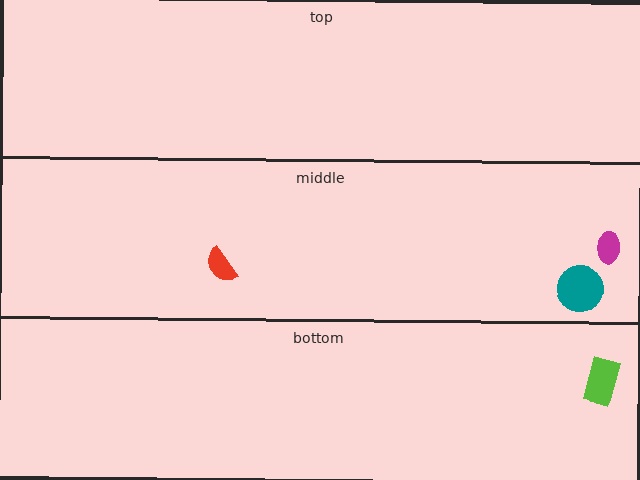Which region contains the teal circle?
The middle region.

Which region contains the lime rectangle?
The bottom region.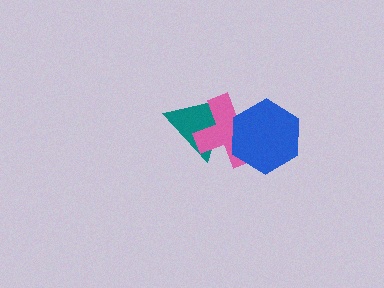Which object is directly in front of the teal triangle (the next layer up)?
The pink cross is directly in front of the teal triangle.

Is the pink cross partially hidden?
Yes, it is partially covered by another shape.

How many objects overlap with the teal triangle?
2 objects overlap with the teal triangle.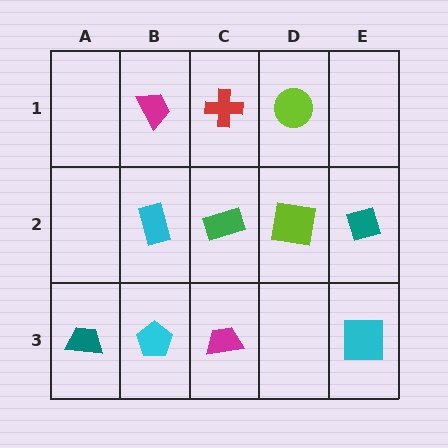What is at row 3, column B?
A cyan pentagon.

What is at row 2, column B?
A cyan rectangle.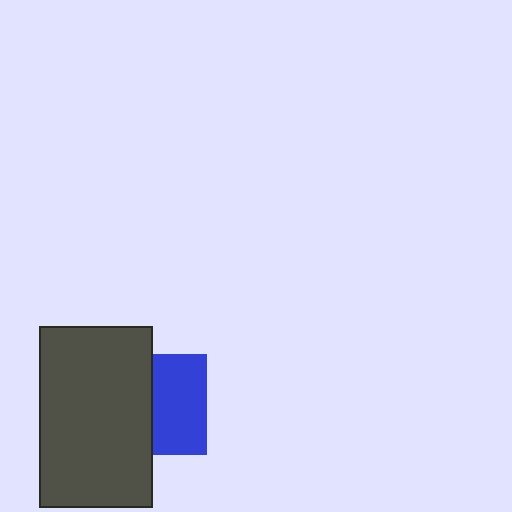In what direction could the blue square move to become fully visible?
The blue square could move right. That would shift it out from behind the dark gray rectangle entirely.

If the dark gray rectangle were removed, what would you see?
You would see the complete blue square.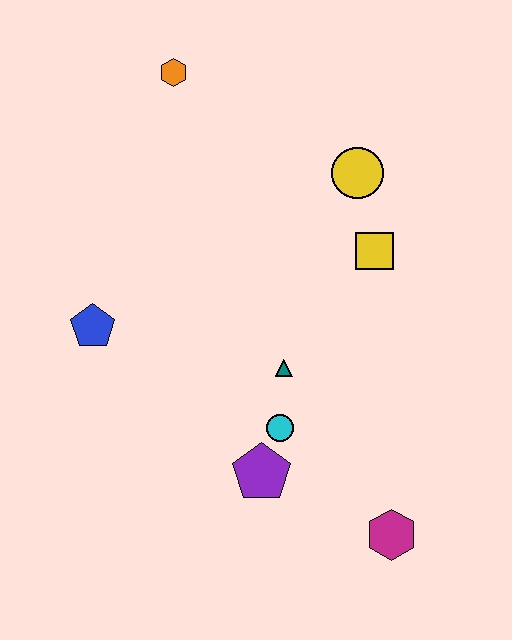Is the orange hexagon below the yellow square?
No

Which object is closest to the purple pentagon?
The cyan circle is closest to the purple pentagon.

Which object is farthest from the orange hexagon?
The magenta hexagon is farthest from the orange hexagon.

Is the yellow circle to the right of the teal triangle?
Yes